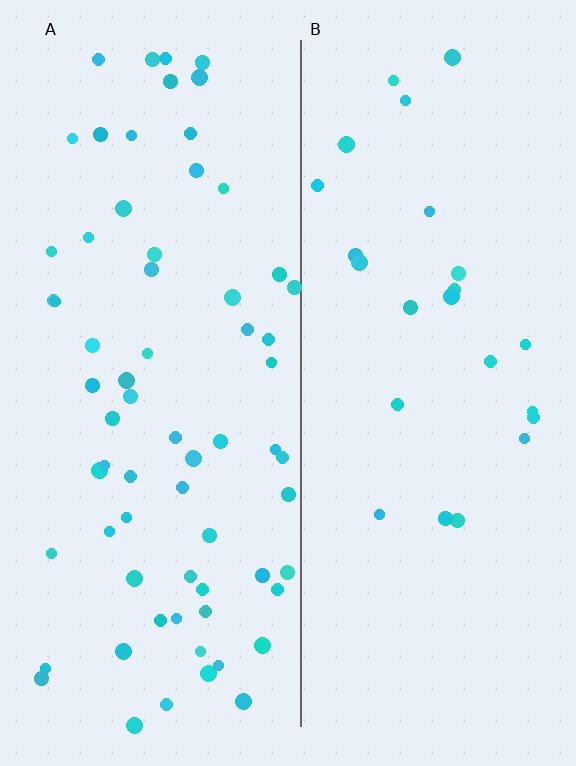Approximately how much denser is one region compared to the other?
Approximately 2.8× — region A over region B.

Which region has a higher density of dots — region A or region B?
A (the left).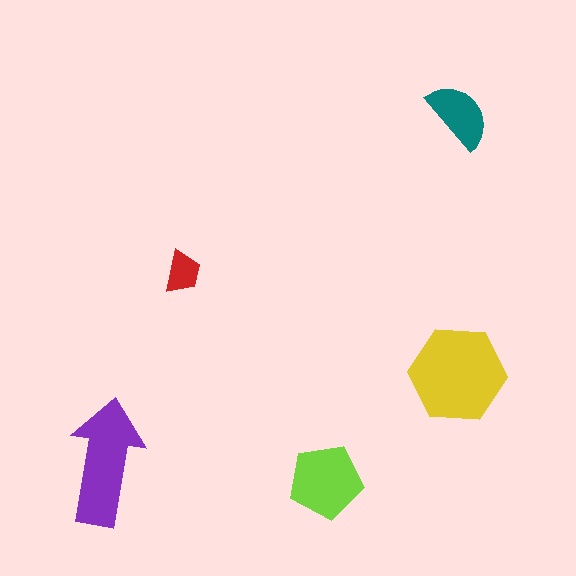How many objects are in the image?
There are 5 objects in the image.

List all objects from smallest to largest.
The red trapezoid, the teal semicircle, the lime pentagon, the purple arrow, the yellow hexagon.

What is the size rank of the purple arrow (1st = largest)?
2nd.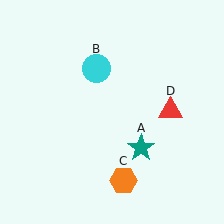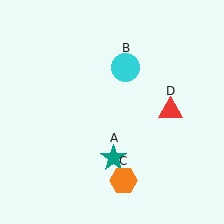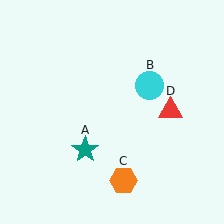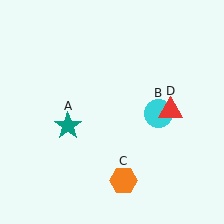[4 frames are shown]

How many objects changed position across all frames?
2 objects changed position: teal star (object A), cyan circle (object B).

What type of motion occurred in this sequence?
The teal star (object A), cyan circle (object B) rotated clockwise around the center of the scene.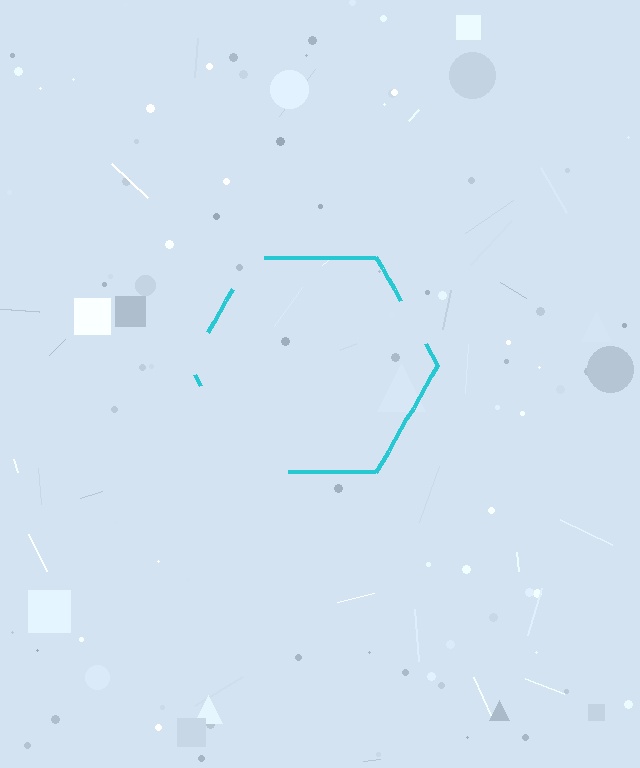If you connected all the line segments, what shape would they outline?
They would outline a hexagon.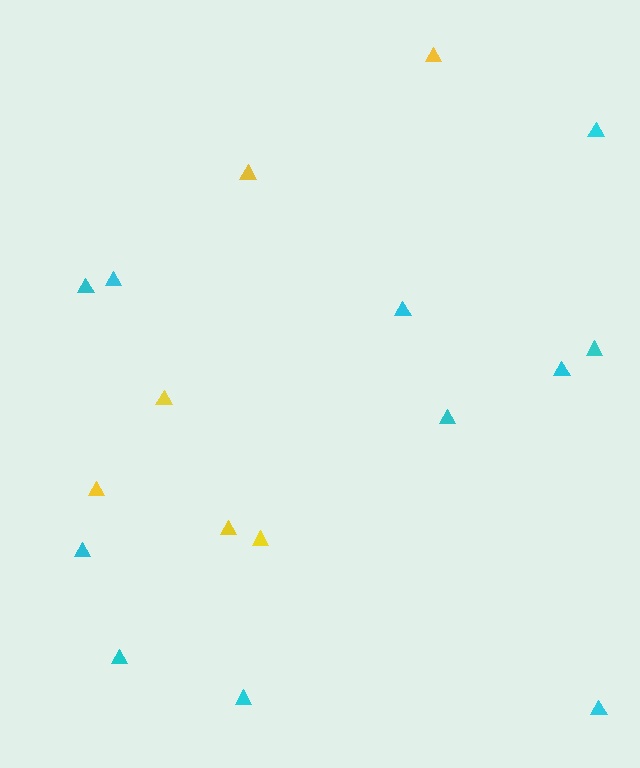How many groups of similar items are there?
There are 2 groups: one group of yellow triangles (6) and one group of cyan triangles (11).